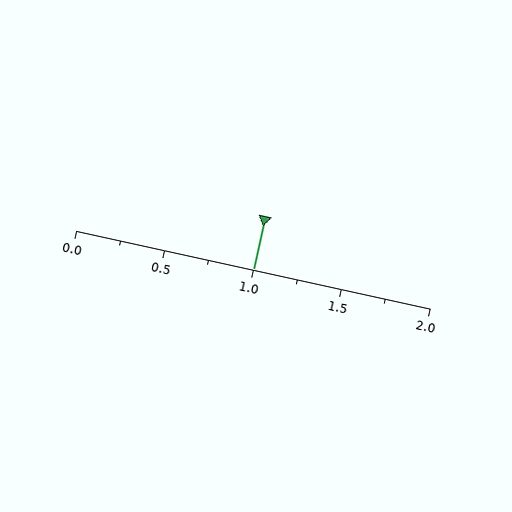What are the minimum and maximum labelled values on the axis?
The axis runs from 0.0 to 2.0.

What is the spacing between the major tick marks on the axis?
The major ticks are spaced 0.5 apart.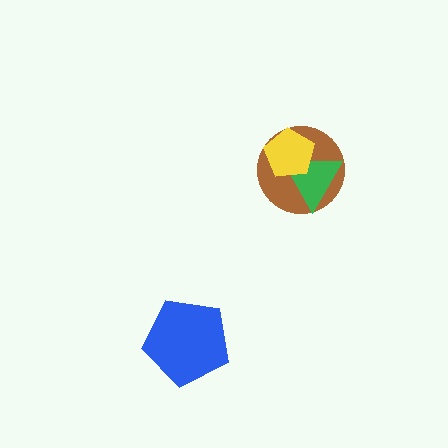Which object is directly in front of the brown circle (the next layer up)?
The green triangle is directly in front of the brown circle.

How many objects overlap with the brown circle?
2 objects overlap with the brown circle.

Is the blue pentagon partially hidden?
No, no other shape covers it.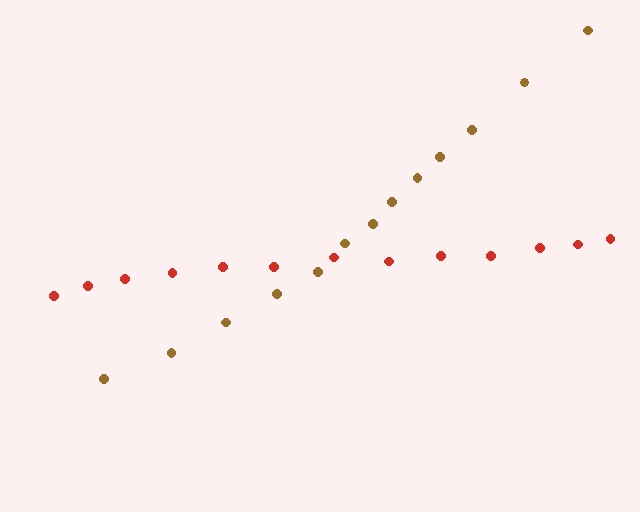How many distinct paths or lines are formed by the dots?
There are 2 distinct paths.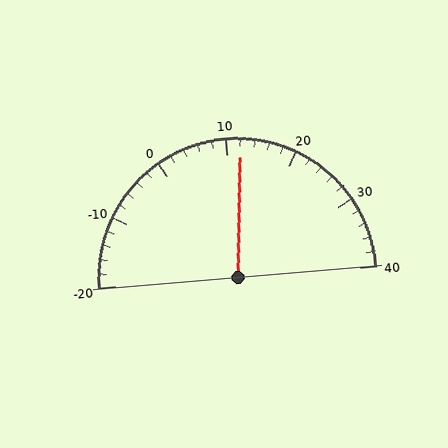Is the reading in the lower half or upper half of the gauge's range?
The reading is in the upper half of the range (-20 to 40).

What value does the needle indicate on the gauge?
The needle indicates approximately 12.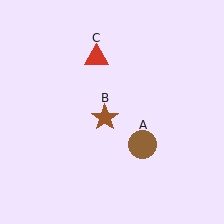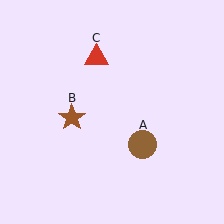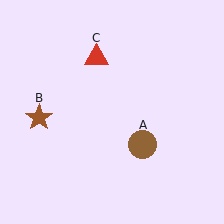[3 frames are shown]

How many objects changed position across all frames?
1 object changed position: brown star (object B).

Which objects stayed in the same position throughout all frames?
Brown circle (object A) and red triangle (object C) remained stationary.